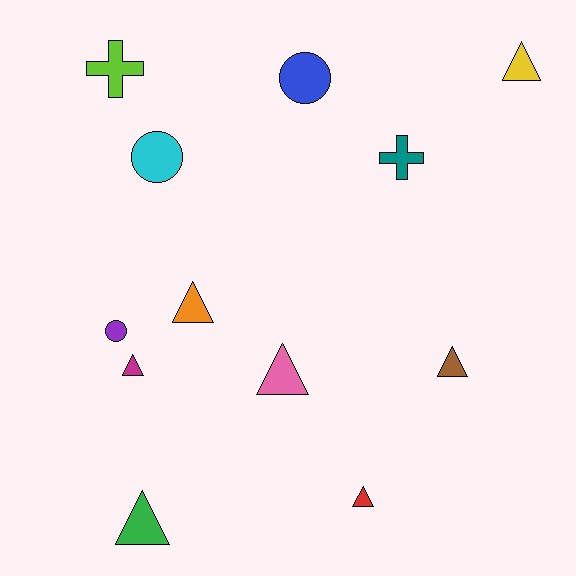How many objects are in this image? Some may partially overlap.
There are 12 objects.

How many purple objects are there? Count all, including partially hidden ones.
There is 1 purple object.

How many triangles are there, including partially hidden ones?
There are 7 triangles.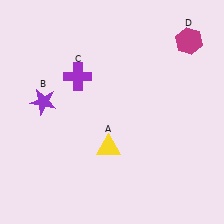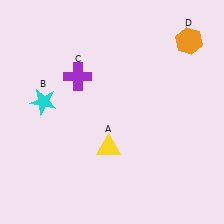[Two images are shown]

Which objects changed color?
B changed from purple to cyan. D changed from magenta to orange.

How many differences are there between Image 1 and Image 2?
There are 2 differences between the two images.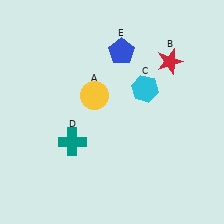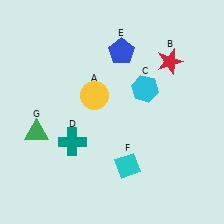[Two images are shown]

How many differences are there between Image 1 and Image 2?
There are 2 differences between the two images.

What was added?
A cyan diamond (F), a green triangle (G) were added in Image 2.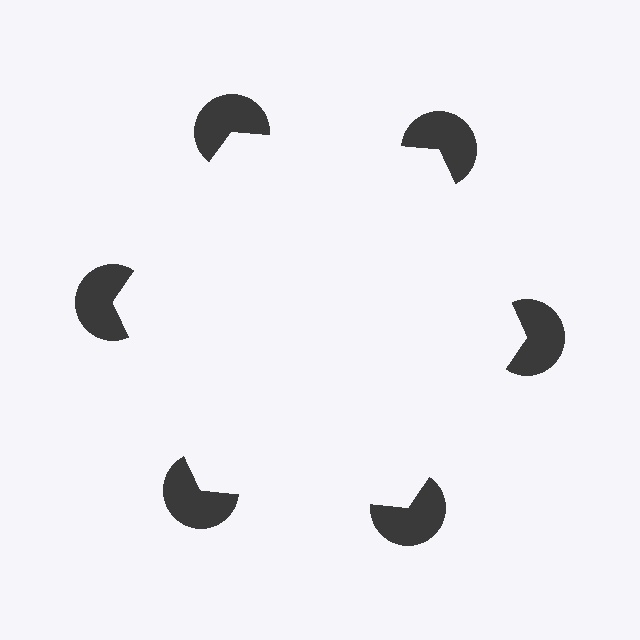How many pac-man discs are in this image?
There are 6 — one at each vertex of the illusory hexagon.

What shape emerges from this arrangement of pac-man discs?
An illusory hexagon — its edges are inferred from the aligned wedge cuts in the pac-man discs, not physically drawn.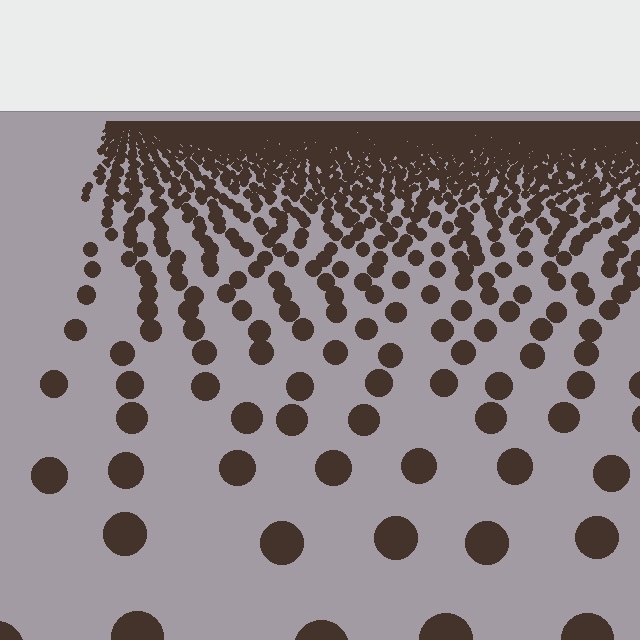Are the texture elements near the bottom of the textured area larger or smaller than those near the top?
Larger. Near the bottom, elements are closer to the viewer and appear at a bigger on-screen size.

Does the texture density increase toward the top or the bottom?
Density increases toward the top.